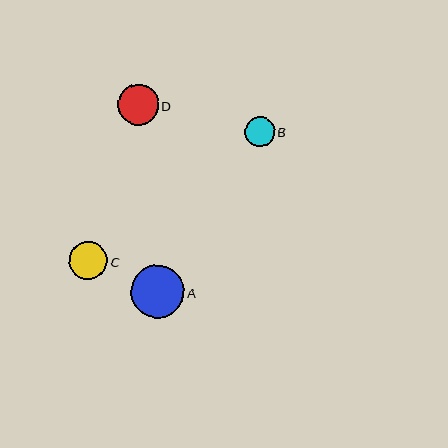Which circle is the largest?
Circle A is the largest with a size of approximately 54 pixels.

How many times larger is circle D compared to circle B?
Circle D is approximately 1.4 times the size of circle B.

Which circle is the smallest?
Circle B is the smallest with a size of approximately 30 pixels.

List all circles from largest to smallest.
From largest to smallest: A, D, C, B.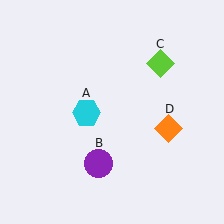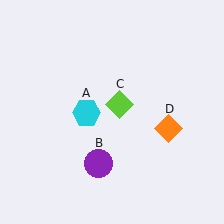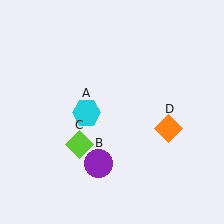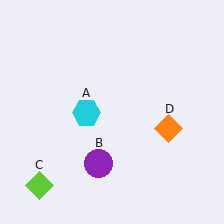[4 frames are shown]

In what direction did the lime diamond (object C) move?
The lime diamond (object C) moved down and to the left.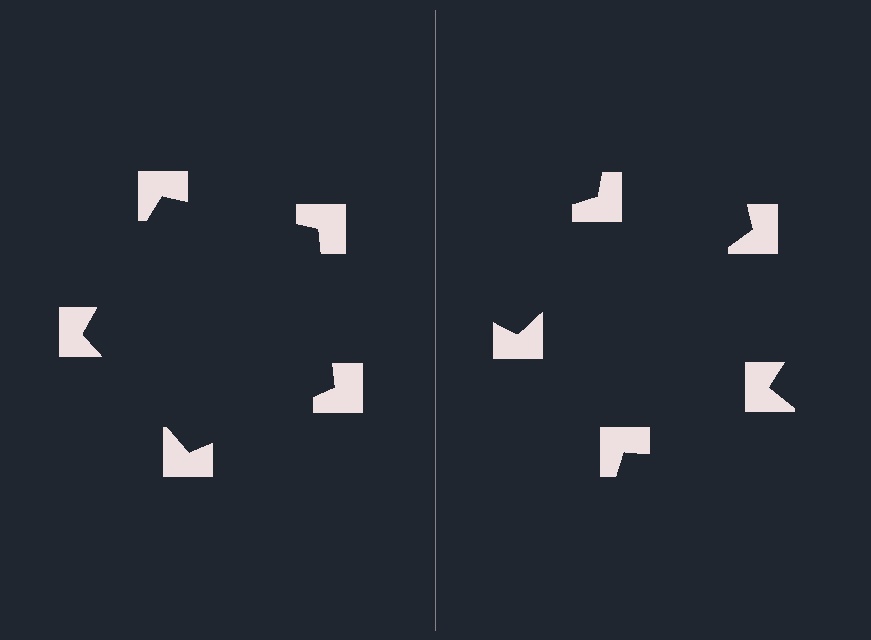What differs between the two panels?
The notched squares are positioned identically on both sides; only the wedge orientations differ. On the left they align to a pentagon; on the right they are misaligned.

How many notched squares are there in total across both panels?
10 — 5 on each side.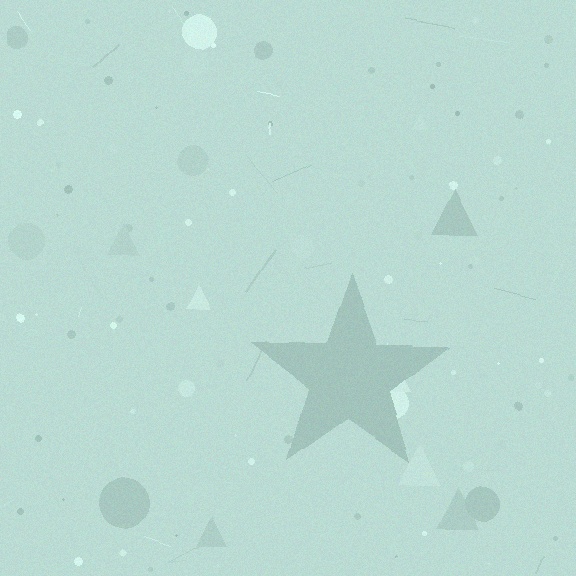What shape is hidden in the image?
A star is hidden in the image.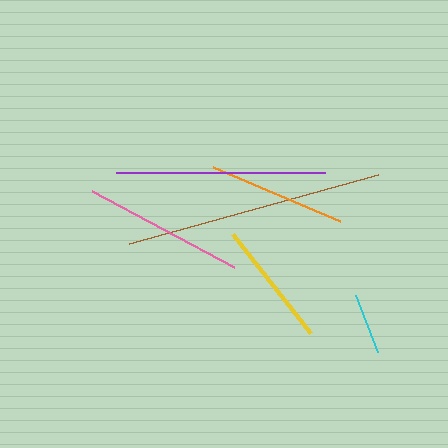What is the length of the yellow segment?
The yellow segment is approximately 126 pixels long.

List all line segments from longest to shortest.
From longest to shortest: brown, purple, pink, orange, yellow, cyan.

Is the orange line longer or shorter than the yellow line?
The orange line is longer than the yellow line.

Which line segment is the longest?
The brown line is the longest at approximately 258 pixels.